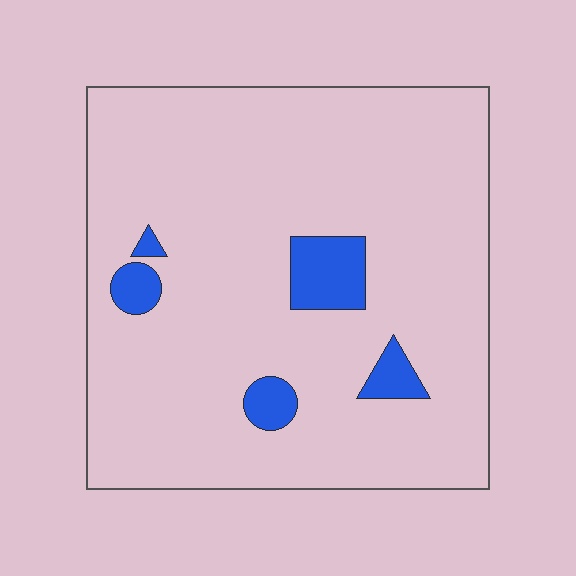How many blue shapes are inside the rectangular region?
5.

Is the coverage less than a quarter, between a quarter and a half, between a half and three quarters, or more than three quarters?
Less than a quarter.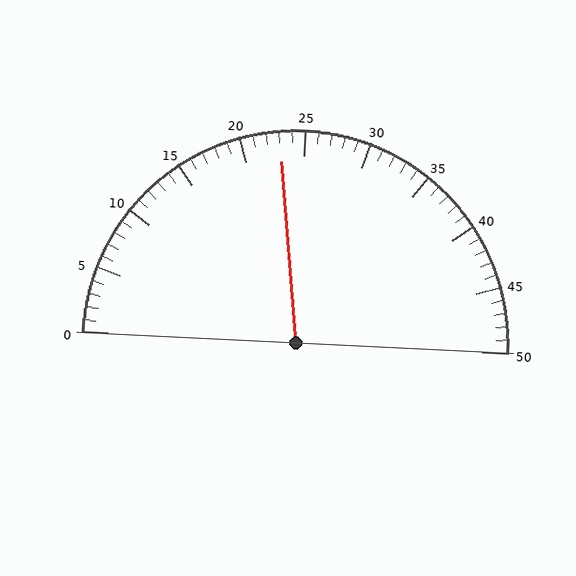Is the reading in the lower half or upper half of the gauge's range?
The reading is in the lower half of the range (0 to 50).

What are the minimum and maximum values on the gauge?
The gauge ranges from 0 to 50.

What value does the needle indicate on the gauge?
The needle indicates approximately 23.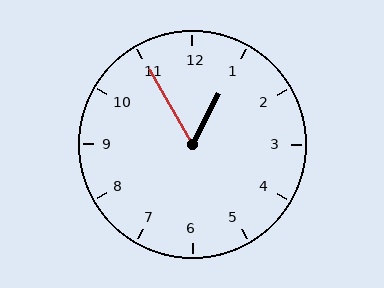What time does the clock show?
12:55.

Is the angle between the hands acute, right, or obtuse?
It is acute.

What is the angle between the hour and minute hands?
Approximately 58 degrees.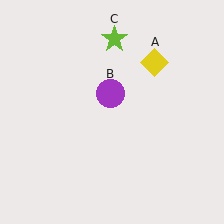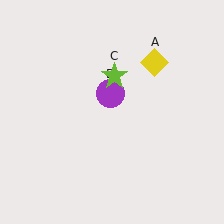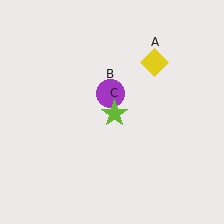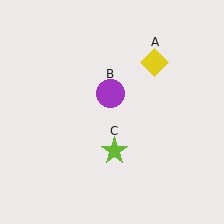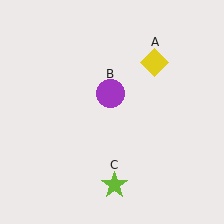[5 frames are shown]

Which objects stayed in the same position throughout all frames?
Yellow diamond (object A) and purple circle (object B) remained stationary.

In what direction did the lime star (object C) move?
The lime star (object C) moved down.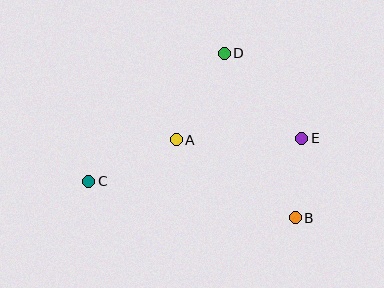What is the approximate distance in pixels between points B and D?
The distance between B and D is approximately 179 pixels.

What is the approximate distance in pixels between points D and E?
The distance between D and E is approximately 115 pixels.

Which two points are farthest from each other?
Points C and E are farthest from each other.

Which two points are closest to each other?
Points B and E are closest to each other.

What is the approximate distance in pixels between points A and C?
The distance between A and C is approximately 97 pixels.